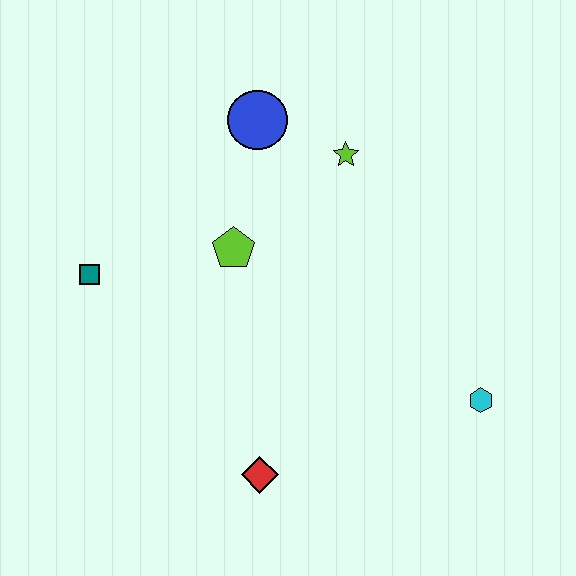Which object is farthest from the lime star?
The red diamond is farthest from the lime star.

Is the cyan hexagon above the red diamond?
Yes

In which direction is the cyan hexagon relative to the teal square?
The cyan hexagon is to the right of the teal square.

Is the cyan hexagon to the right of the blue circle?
Yes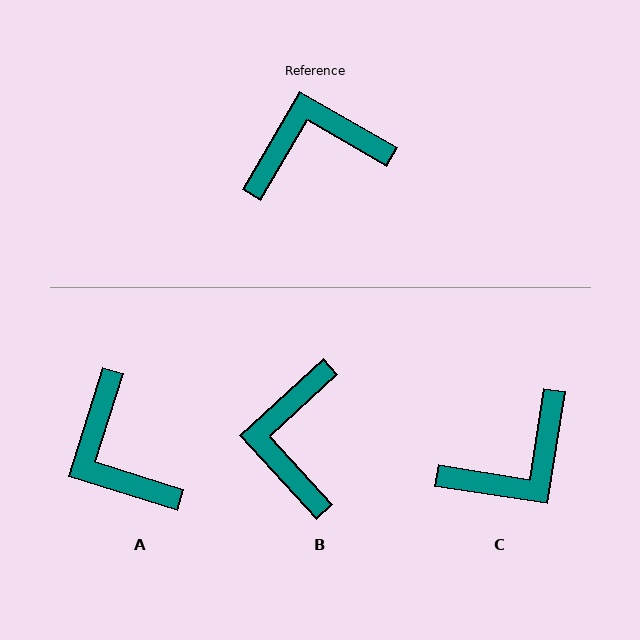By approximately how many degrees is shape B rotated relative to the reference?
Approximately 73 degrees counter-clockwise.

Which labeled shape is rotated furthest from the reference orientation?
C, about 159 degrees away.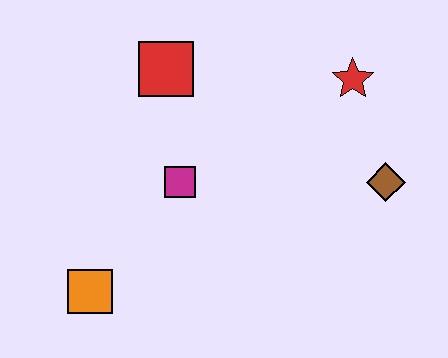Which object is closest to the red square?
The magenta square is closest to the red square.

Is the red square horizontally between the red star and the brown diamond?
No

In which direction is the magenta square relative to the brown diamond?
The magenta square is to the left of the brown diamond.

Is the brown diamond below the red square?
Yes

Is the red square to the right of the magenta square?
No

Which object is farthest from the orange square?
The red star is farthest from the orange square.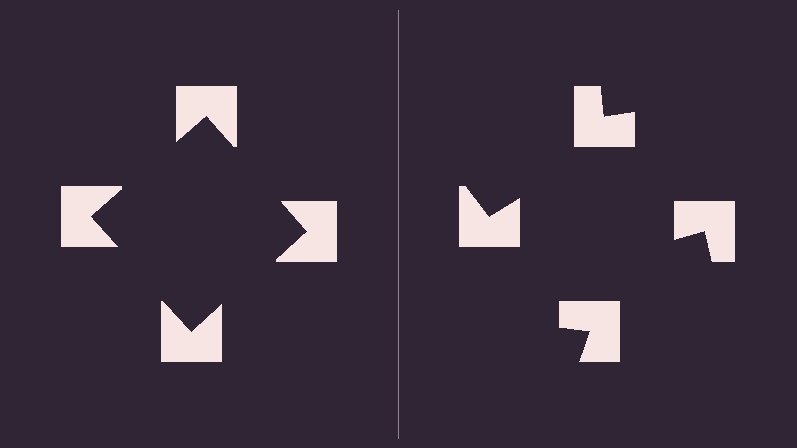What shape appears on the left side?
An illusory square.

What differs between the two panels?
The notched squares are positioned identically on both sides; only the wedge orientations differ. On the left they align to a square; on the right they are misaligned.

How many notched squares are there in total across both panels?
8 — 4 on each side.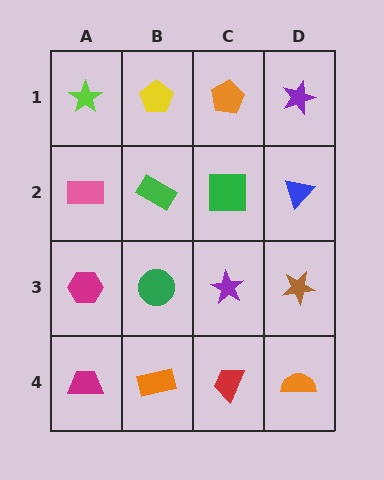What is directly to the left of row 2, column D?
A green square.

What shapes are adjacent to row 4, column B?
A green circle (row 3, column B), a magenta trapezoid (row 4, column A), a red trapezoid (row 4, column C).